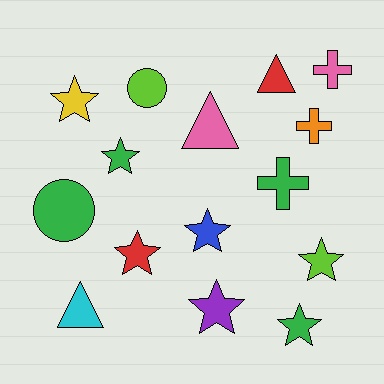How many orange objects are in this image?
There is 1 orange object.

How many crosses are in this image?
There are 3 crosses.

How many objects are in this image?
There are 15 objects.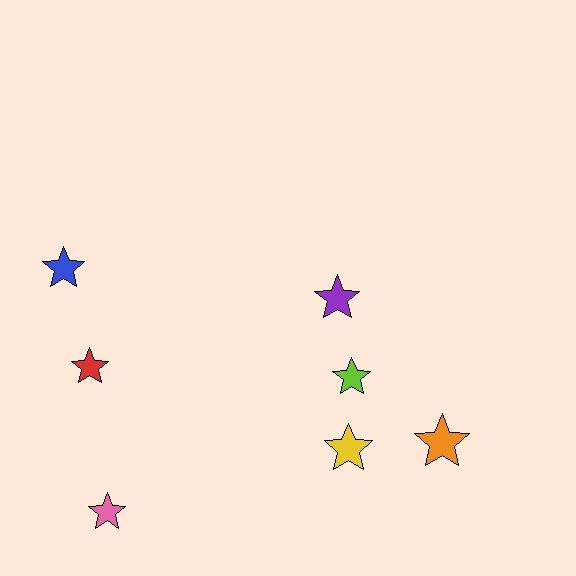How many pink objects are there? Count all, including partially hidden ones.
There is 1 pink object.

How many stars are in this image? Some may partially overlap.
There are 7 stars.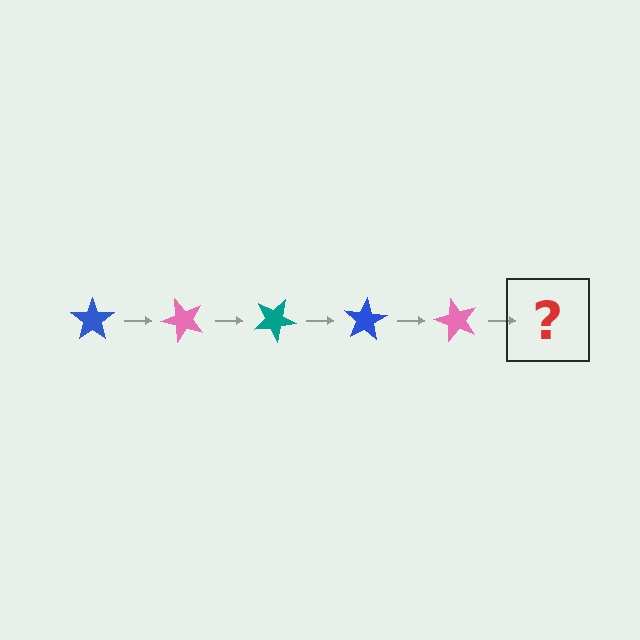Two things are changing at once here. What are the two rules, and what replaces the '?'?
The two rules are that it rotates 50 degrees each step and the color cycles through blue, pink, and teal. The '?' should be a teal star, rotated 250 degrees from the start.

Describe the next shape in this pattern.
It should be a teal star, rotated 250 degrees from the start.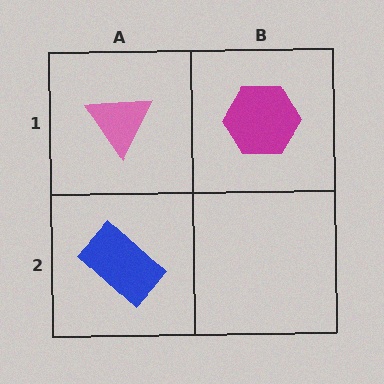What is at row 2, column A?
A blue rectangle.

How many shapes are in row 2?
1 shape.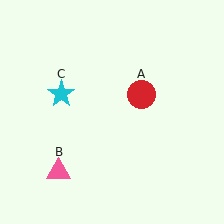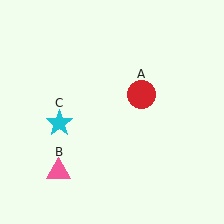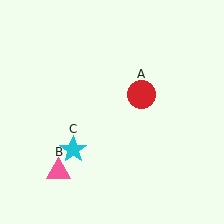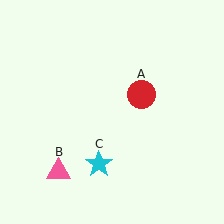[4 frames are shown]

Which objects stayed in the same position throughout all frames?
Red circle (object A) and pink triangle (object B) remained stationary.